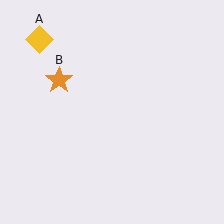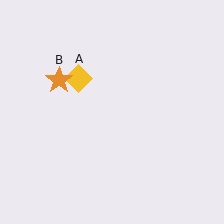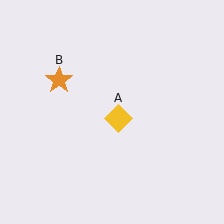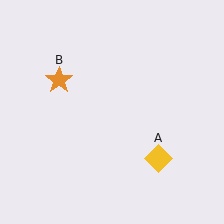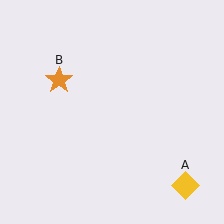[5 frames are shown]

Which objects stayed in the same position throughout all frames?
Orange star (object B) remained stationary.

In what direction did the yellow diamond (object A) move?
The yellow diamond (object A) moved down and to the right.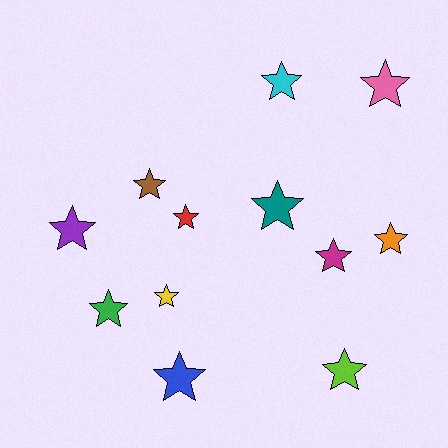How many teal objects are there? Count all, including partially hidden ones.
There is 1 teal object.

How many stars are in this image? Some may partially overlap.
There are 12 stars.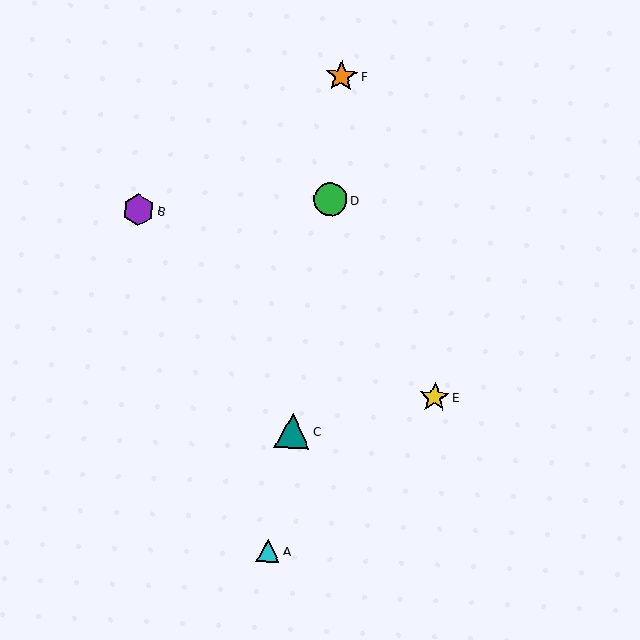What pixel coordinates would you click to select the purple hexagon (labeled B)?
Click at (138, 210) to select the purple hexagon B.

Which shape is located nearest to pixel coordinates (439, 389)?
The yellow star (labeled E) at (434, 397) is nearest to that location.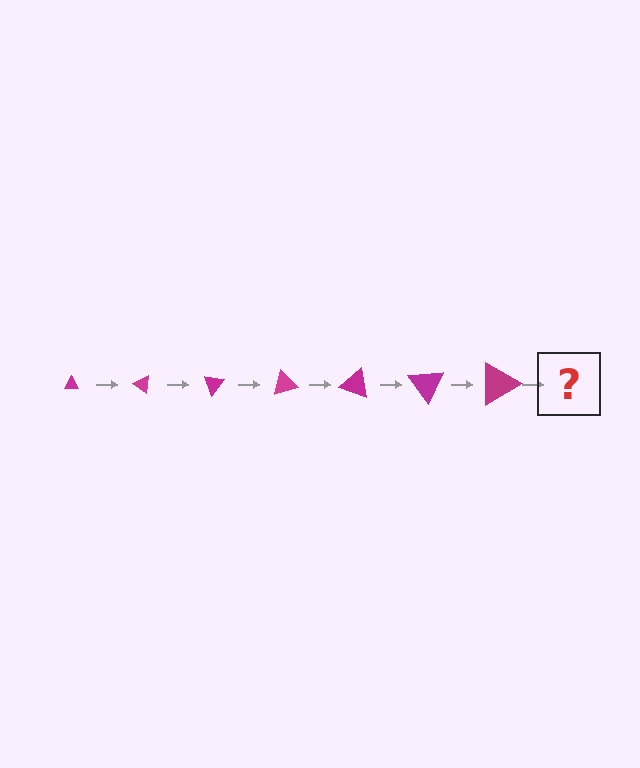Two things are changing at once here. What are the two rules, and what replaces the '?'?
The two rules are that the triangle grows larger each step and it rotates 35 degrees each step. The '?' should be a triangle, larger than the previous one and rotated 245 degrees from the start.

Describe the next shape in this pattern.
It should be a triangle, larger than the previous one and rotated 245 degrees from the start.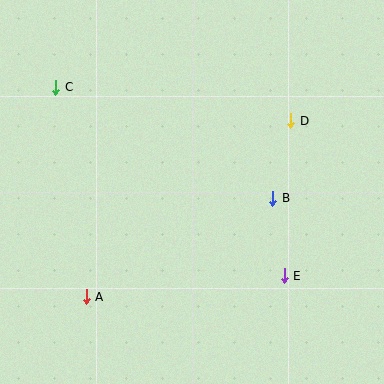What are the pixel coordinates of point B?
Point B is at (273, 198).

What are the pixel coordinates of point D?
Point D is at (291, 121).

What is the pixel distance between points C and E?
The distance between C and E is 296 pixels.